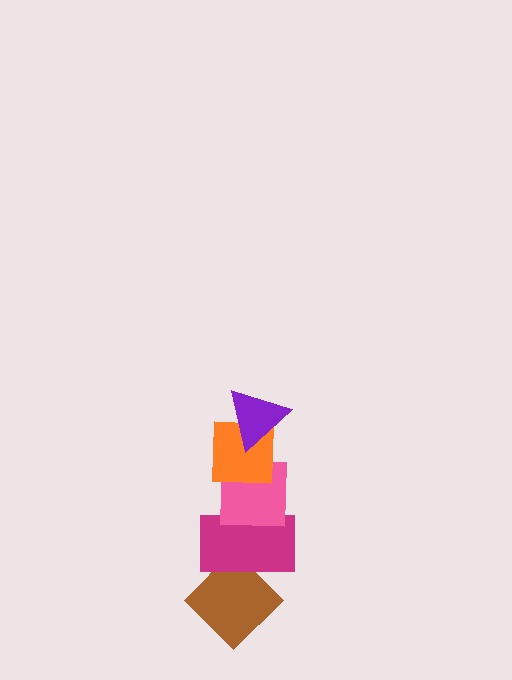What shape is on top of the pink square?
The orange square is on top of the pink square.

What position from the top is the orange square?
The orange square is 2nd from the top.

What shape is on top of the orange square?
The purple triangle is on top of the orange square.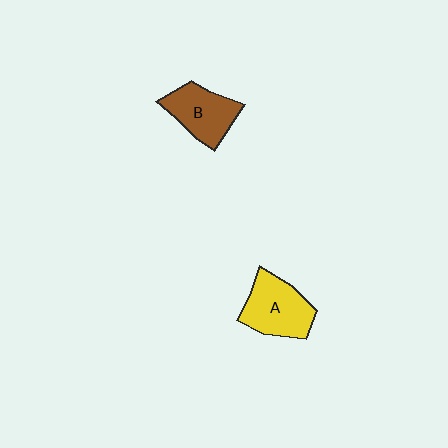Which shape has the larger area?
Shape A (yellow).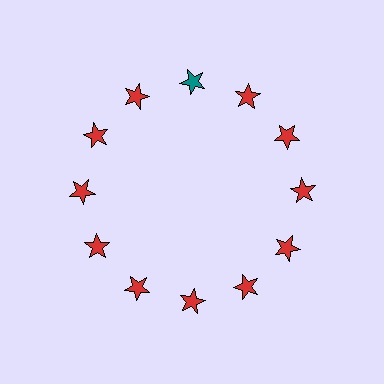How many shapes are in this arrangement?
There are 12 shapes arranged in a ring pattern.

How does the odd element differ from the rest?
It has a different color: teal instead of red.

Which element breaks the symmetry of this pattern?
The teal star at roughly the 12 o'clock position breaks the symmetry. All other shapes are red stars.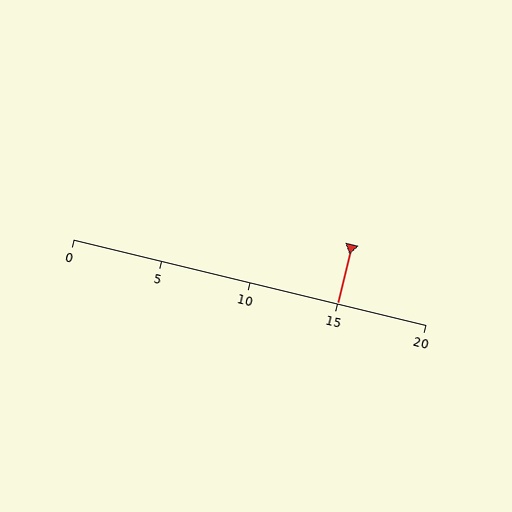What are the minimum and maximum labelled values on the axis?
The axis runs from 0 to 20.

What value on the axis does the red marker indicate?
The marker indicates approximately 15.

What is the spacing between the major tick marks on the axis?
The major ticks are spaced 5 apart.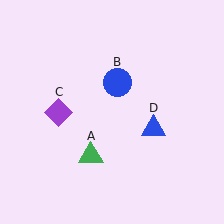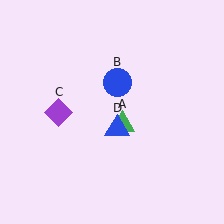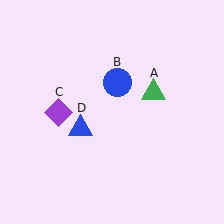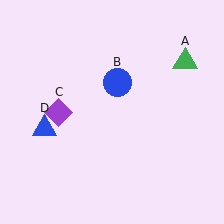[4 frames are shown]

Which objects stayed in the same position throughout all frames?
Blue circle (object B) and purple diamond (object C) remained stationary.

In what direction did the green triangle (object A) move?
The green triangle (object A) moved up and to the right.